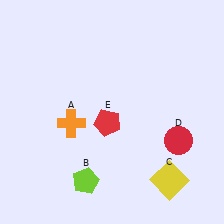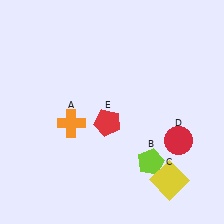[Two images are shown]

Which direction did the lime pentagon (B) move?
The lime pentagon (B) moved right.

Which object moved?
The lime pentagon (B) moved right.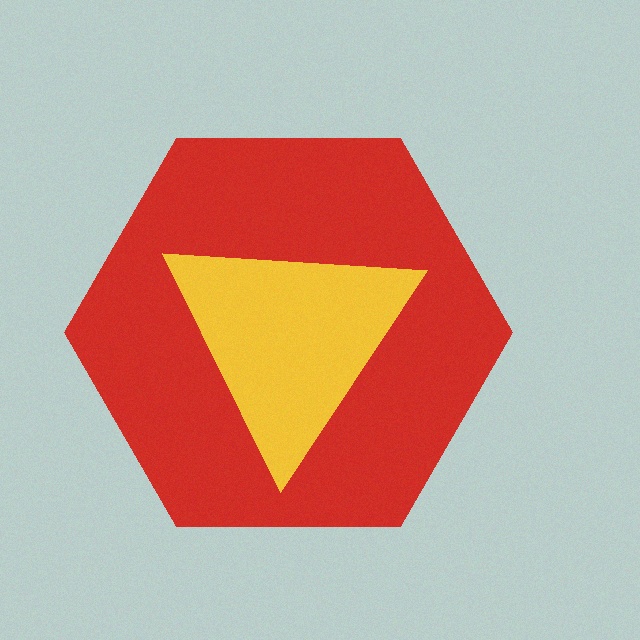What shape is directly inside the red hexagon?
The yellow triangle.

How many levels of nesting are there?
2.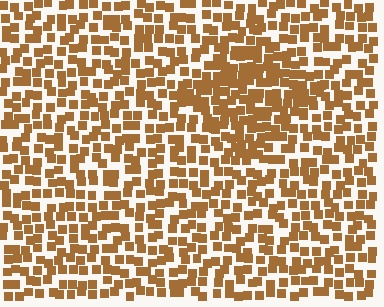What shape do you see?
I see a diamond.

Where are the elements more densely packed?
The elements are more densely packed inside the diamond boundary.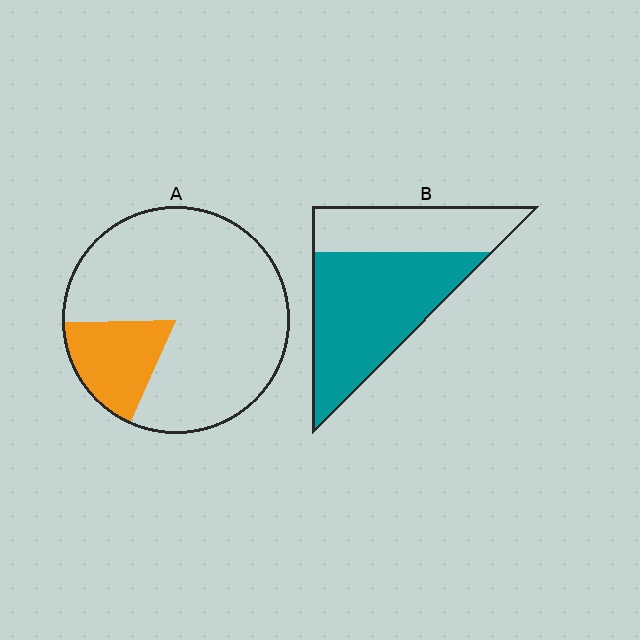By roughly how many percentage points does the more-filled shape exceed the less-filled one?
By roughly 45 percentage points (B over A).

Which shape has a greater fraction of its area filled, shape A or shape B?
Shape B.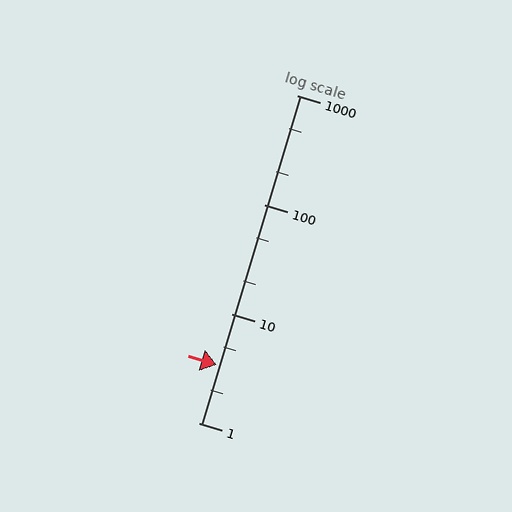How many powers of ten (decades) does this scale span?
The scale spans 3 decades, from 1 to 1000.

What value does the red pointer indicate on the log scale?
The pointer indicates approximately 3.4.